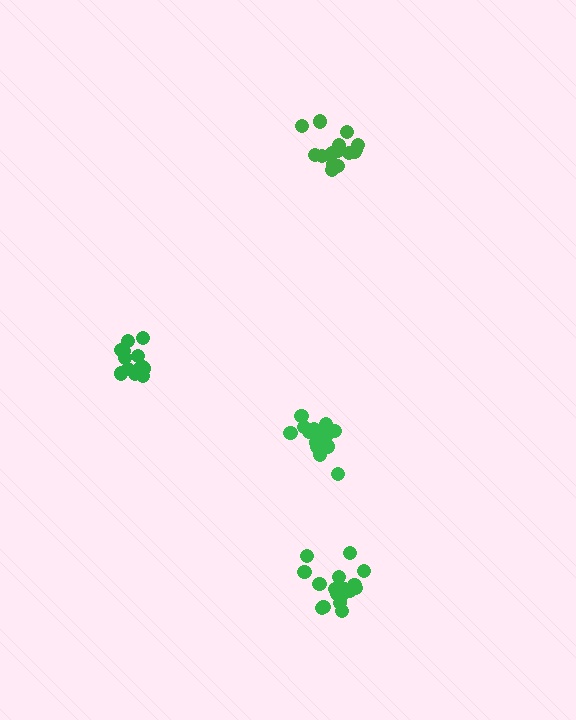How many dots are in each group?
Group 1: 17 dots, Group 2: 15 dots, Group 3: 18 dots, Group 4: 13 dots (63 total).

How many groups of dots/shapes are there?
There are 4 groups.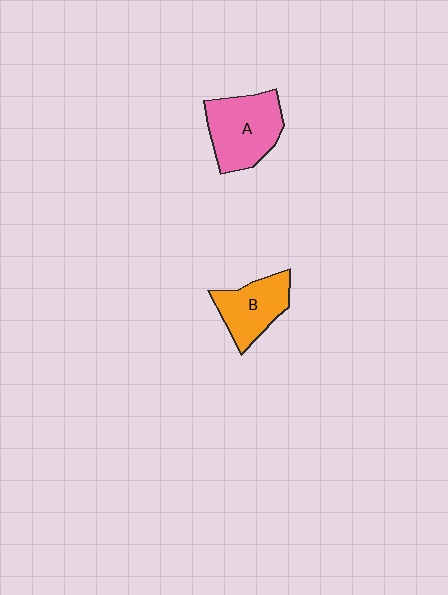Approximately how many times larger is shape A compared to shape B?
Approximately 1.3 times.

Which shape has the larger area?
Shape A (pink).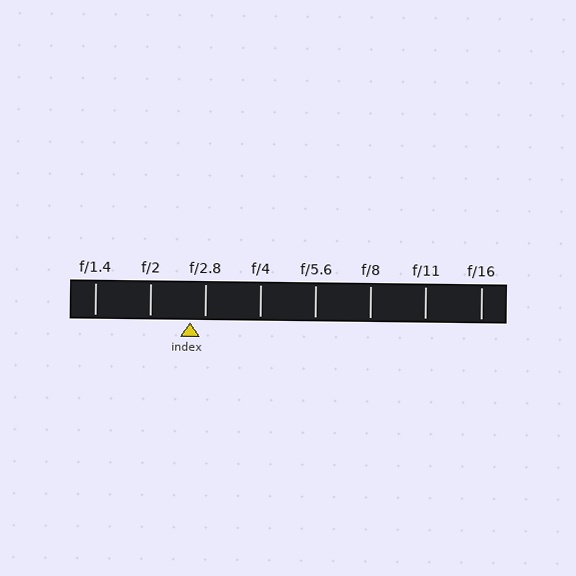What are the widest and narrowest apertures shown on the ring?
The widest aperture shown is f/1.4 and the narrowest is f/16.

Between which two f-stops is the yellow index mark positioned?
The index mark is between f/2 and f/2.8.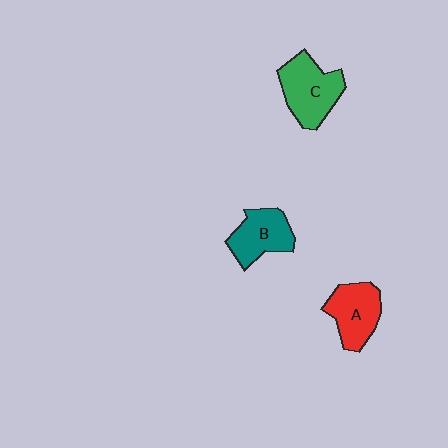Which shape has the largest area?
Shape C (green).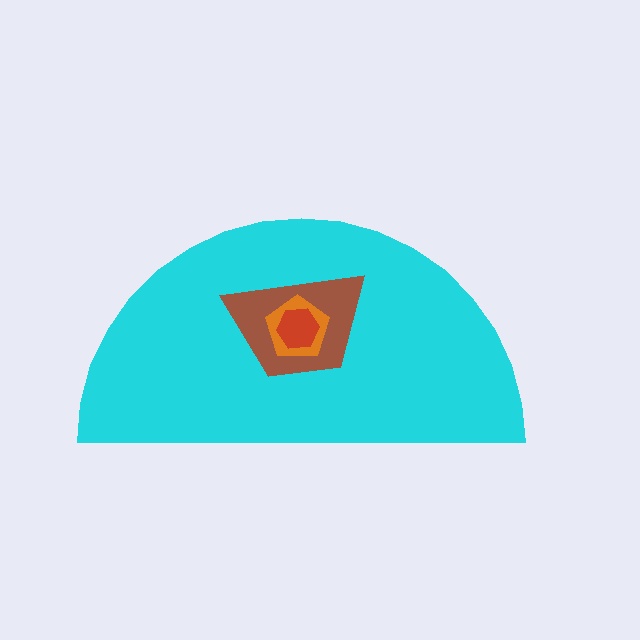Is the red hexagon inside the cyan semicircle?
Yes.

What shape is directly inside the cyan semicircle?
The brown trapezoid.